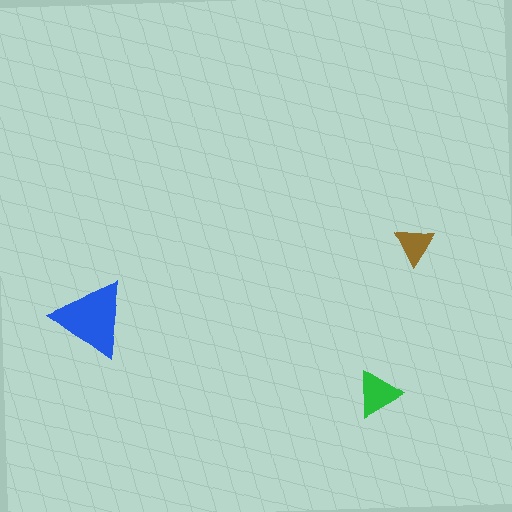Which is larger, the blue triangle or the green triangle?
The blue one.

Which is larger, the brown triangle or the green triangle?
The green one.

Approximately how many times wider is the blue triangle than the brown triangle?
About 2 times wider.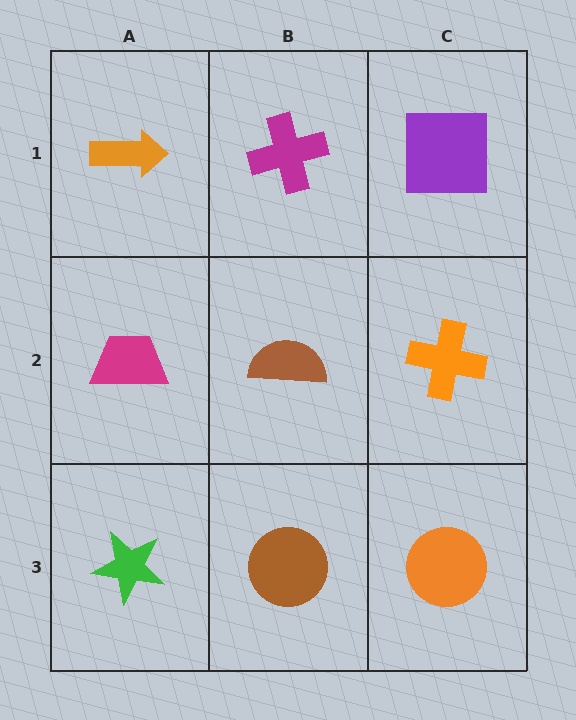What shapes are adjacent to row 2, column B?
A magenta cross (row 1, column B), a brown circle (row 3, column B), a magenta trapezoid (row 2, column A), an orange cross (row 2, column C).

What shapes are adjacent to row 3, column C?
An orange cross (row 2, column C), a brown circle (row 3, column B).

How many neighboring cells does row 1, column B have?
3.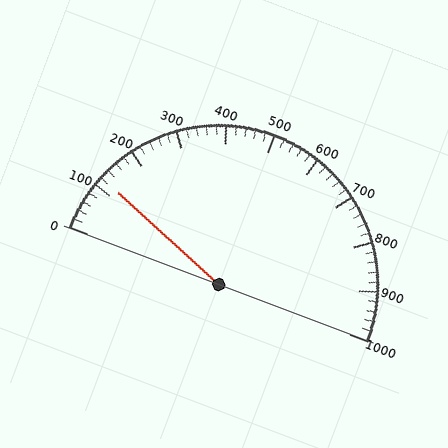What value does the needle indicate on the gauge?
The needle indicates approximately 120.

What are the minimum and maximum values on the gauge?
The gauge ranges from 0 to 1000.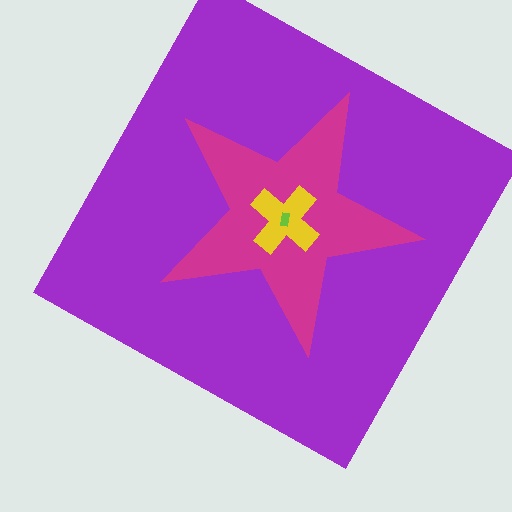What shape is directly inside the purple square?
The magenta star.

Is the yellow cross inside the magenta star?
Yes.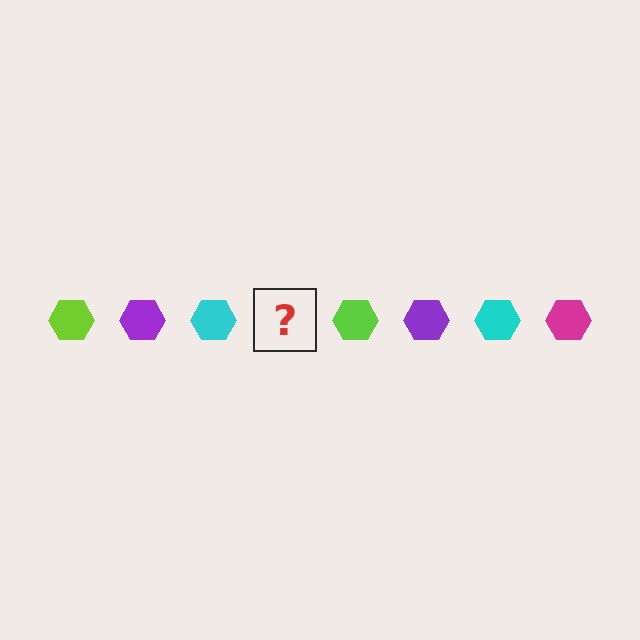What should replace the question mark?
The question mark should be replaced with a magenta hexagon.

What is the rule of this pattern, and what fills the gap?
The rule is that the pattern cycles through lime, purple, cyan, magenta hexagons. The gap should be filled with a magenta hexagon.